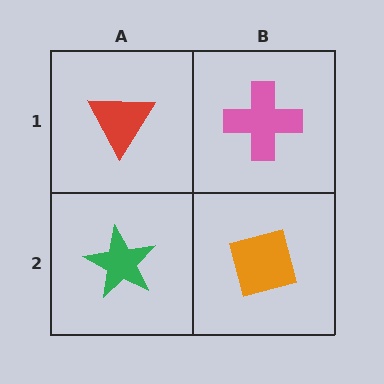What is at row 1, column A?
A red triangle.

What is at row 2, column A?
A green star.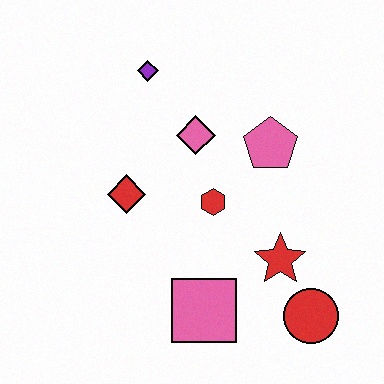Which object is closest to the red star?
The red circle is closest to the red star.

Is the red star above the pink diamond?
No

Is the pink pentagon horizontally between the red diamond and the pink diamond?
No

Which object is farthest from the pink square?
The purple diamond is farthest from the pink square.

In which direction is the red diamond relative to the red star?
The red diamond is to the left of the red star.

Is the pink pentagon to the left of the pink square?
No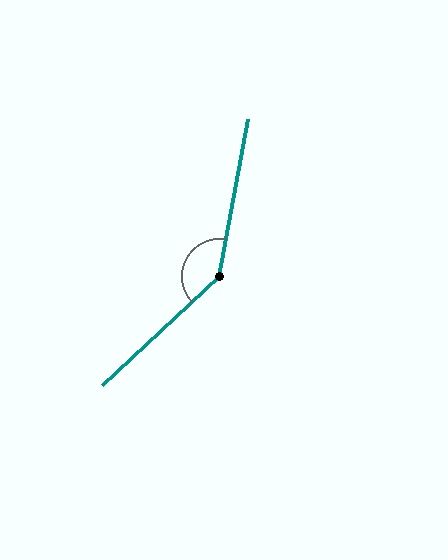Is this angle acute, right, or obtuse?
It is obtuse.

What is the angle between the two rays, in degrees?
Approximately 143 degrees.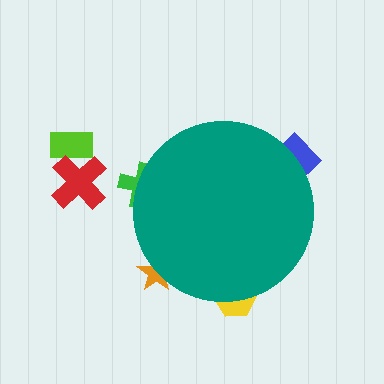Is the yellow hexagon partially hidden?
Yes, the yellow hexagon is partially hidden behind the teal circle.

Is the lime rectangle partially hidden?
No, the lime rectangle is fully visible.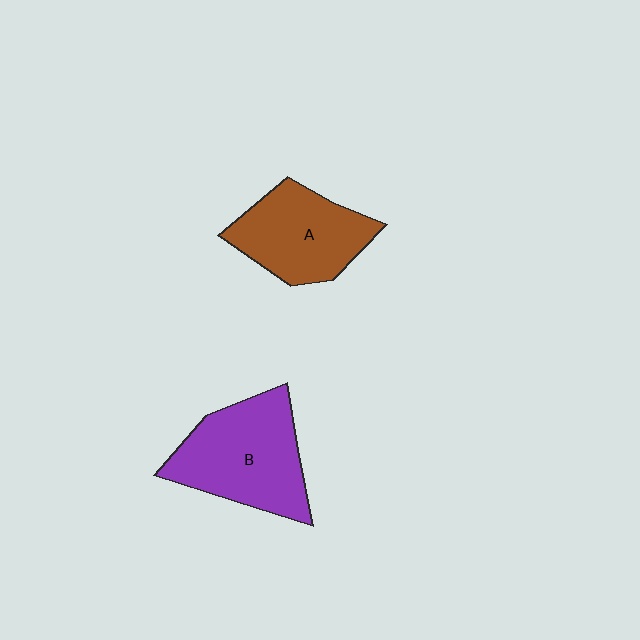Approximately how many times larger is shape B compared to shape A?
Approximately 1.2 times.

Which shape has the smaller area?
Shape A (brown).